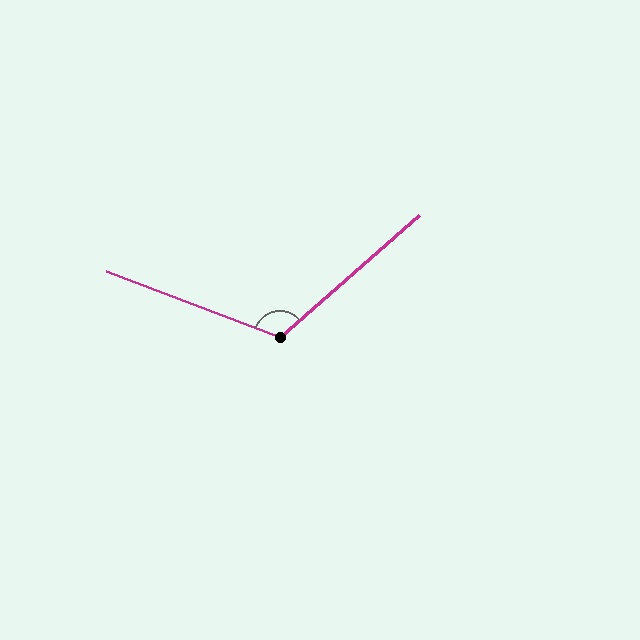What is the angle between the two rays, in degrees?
Approximately 118 degrees.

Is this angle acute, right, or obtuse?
It is obtuse.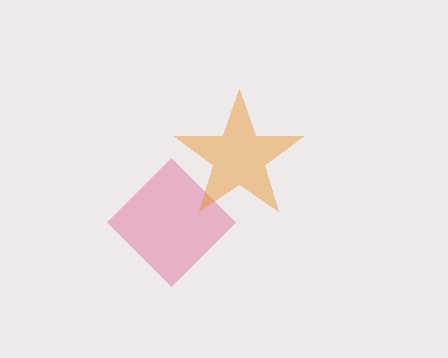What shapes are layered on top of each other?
The layered shapes are: a pink diamond, an orange star.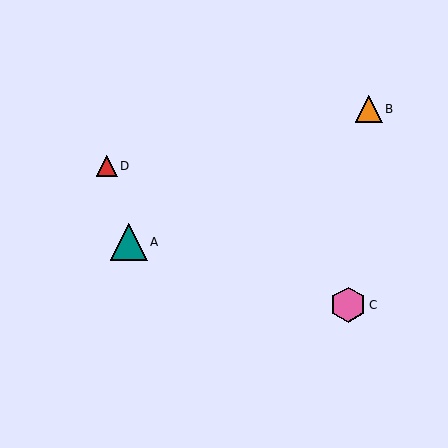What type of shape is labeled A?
Shape A is a teal triangle.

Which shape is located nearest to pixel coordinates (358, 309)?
The pink hexagon (labeled C) at (348, 305) is nearest to that location.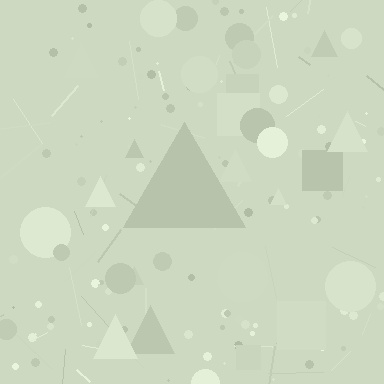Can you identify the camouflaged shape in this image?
The camouflaged shape is a triangle.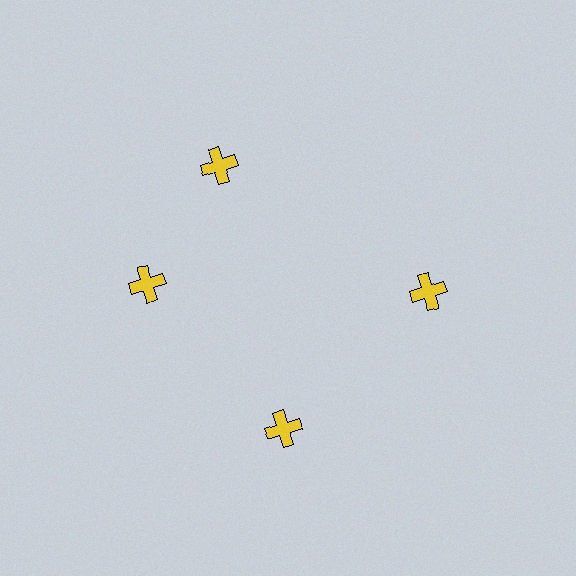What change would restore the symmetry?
The symmetry would be restored by rotating it back into even spacing with its neighbors so that all 4 crosses sit at equal angles and equal distance from the center.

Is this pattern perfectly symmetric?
No. The 4 yellow crosses are arranged in a ring, but one element near the 12 o'clock position is rotated out of alignment along the ring, breaking the 4-fold rotational symmetry.